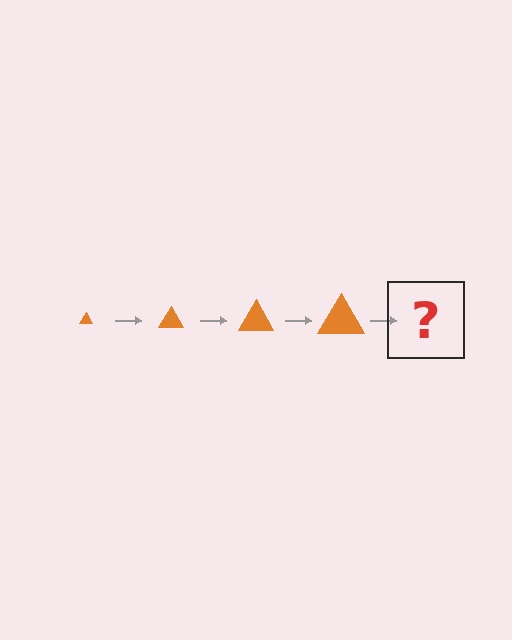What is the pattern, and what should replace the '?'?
The pattern is that the triangle gets progressively larger each step. The '?' should be an orange triangle, larger than the previous one.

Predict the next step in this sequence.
The next step is an orange triangle, larger than the previous one.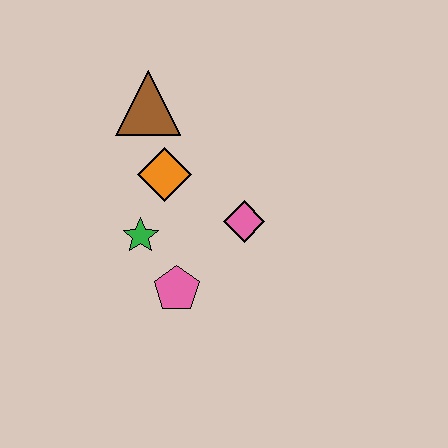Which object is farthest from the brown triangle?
The pink pentagon is farthest from the brown triangle.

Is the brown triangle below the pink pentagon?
No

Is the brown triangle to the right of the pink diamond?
No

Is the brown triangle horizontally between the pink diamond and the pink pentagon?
No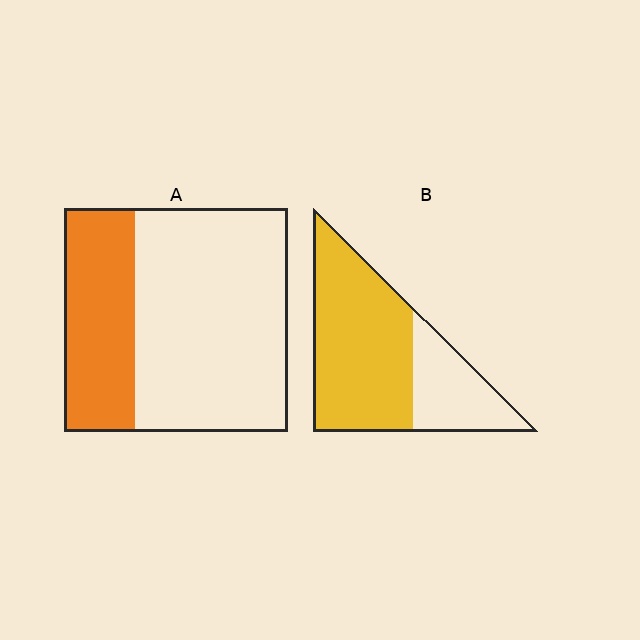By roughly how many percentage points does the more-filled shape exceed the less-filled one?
By roughly 35 percentage points (B over A).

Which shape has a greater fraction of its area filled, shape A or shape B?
Shape B.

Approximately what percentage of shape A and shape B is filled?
A is approximately 30% and B is approximately 70%.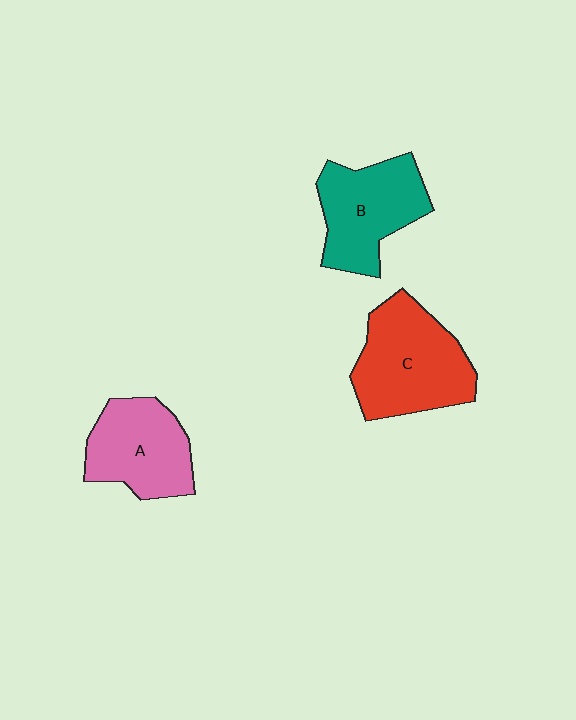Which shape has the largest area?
Shape C (red).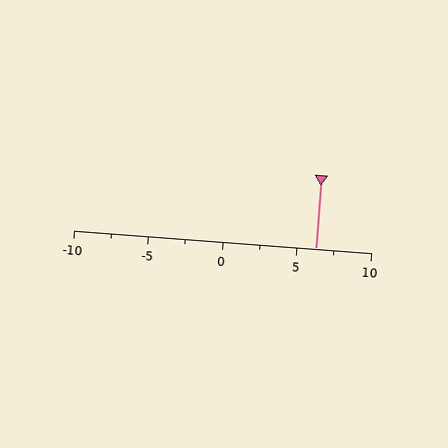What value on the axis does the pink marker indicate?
The marker indicates approximately 6.2.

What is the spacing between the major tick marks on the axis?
The major ticks are spaced 5 apart.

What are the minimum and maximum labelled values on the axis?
The axis runs from -10 to 10.